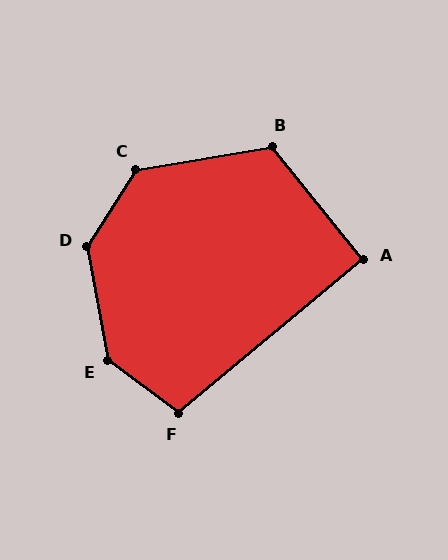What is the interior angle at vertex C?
Approximately 132 degrees (obtuse).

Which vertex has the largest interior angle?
E, at approximately 137 degrees.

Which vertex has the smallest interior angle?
A, at approximately 91 degrees.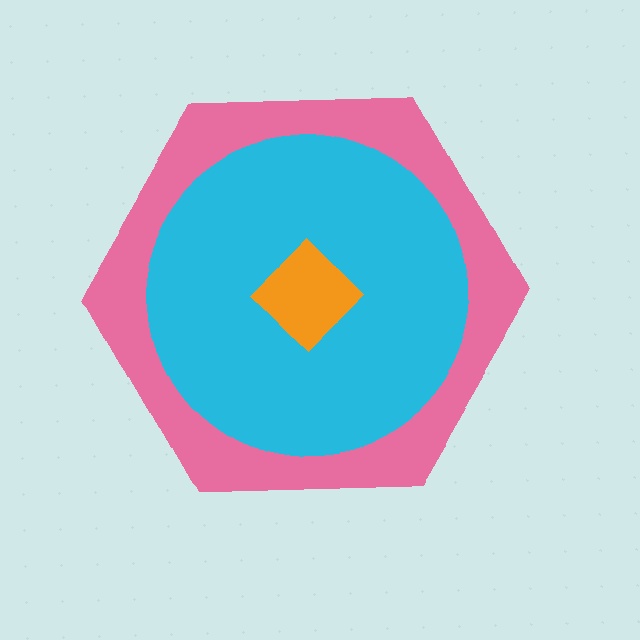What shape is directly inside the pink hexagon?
The cyan circle.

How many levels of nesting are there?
3.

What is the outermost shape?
The pink hexagon.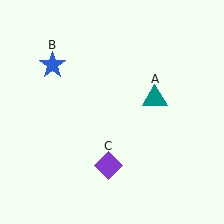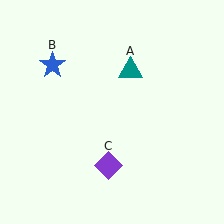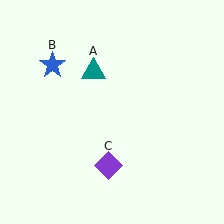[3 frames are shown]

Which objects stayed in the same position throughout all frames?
Blue star (object B) and purple diamond (object C) remained stationary.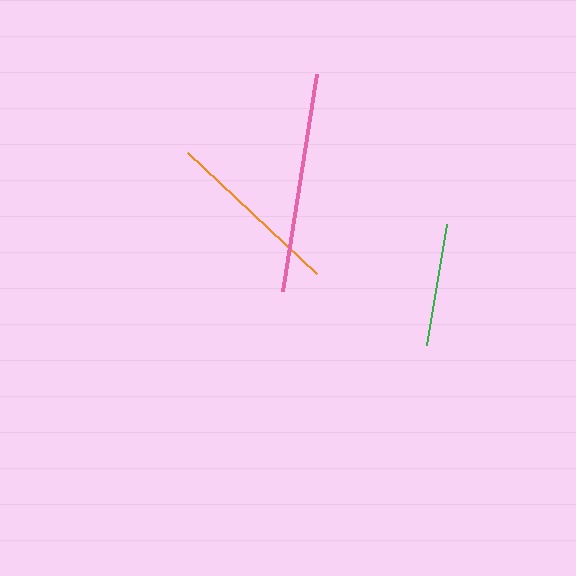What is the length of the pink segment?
The pink segment is approximately 220 pixels long.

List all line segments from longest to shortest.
From longest to shortest: pink, orange, green.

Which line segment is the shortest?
The green line is the shortest at approximately 123 pixels.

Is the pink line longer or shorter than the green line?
The pink line is longer than the green line.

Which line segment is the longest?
The pink line is the longest at approximately 220 pixels.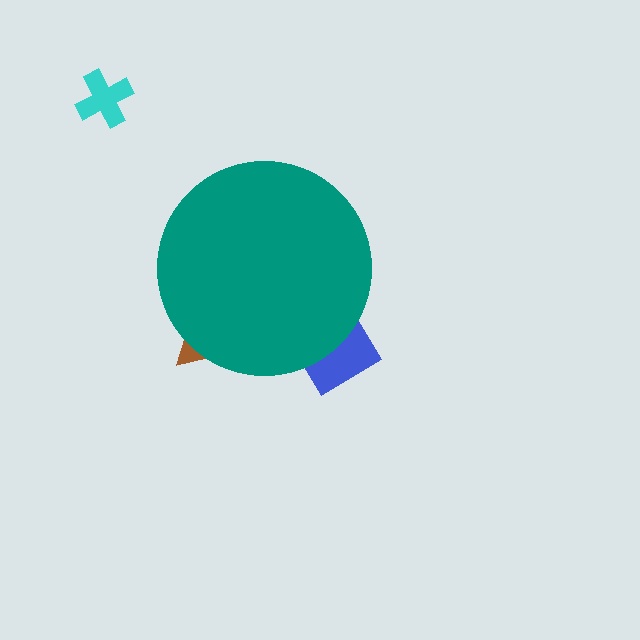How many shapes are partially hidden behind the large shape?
2 shapes are partially hidden.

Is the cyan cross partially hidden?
No, the cyan cross is fully visible.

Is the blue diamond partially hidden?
Yes, the blue diamond is partially hidden behind the teal circle.